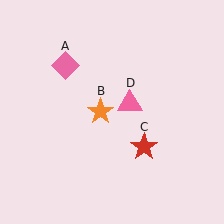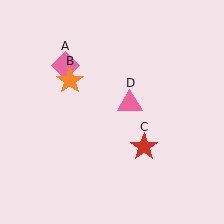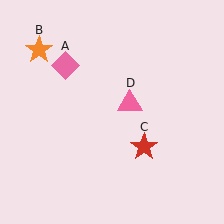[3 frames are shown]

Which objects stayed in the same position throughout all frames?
Pink diamond (object A) and red star (object C) and pink triangle (object D) remained stationary.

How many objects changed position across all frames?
1 object changed position: orange star (object B).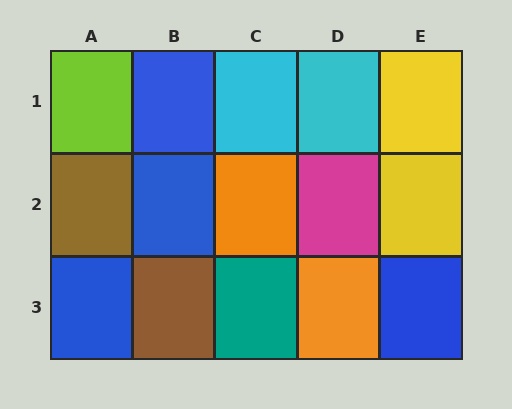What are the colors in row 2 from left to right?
Brown, blue, orange, magenta, yellow.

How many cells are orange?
2 cells are orange.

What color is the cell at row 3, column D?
Orange.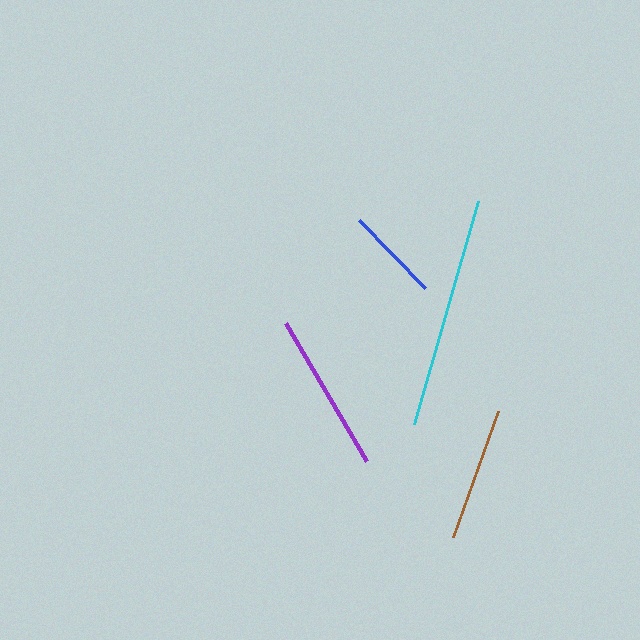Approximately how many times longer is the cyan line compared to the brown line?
The cyan line is approximately 1.7 times the length of the brown line.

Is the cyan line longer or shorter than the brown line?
The cyan line is longer than the brown line.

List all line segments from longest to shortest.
From longest to shortest: cyan, purple, brown, blue.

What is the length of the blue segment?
The blue segment is approximately 95 pixels long.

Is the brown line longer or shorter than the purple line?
The purple line is longer than the brown line.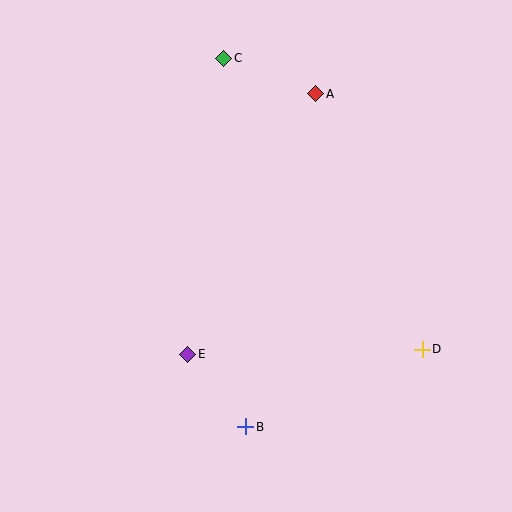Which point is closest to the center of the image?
Point E at (188, 354) is closest to the center.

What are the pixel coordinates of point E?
Point E is at (188, 354).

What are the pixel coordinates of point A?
Point A is at (316, 94).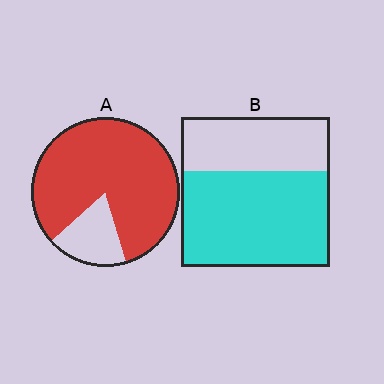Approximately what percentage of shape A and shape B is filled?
A is approximately 80% and B is approximately 65%.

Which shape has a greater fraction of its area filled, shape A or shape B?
Shape A.